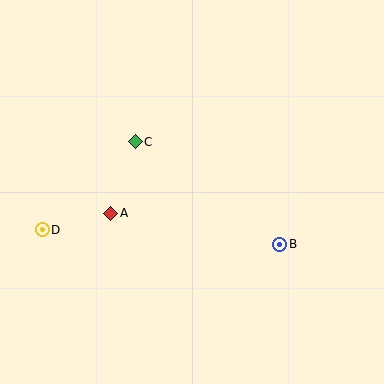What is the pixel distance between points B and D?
The distance between B and D is 238 pixels.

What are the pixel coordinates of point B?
Point B is at (280, 244).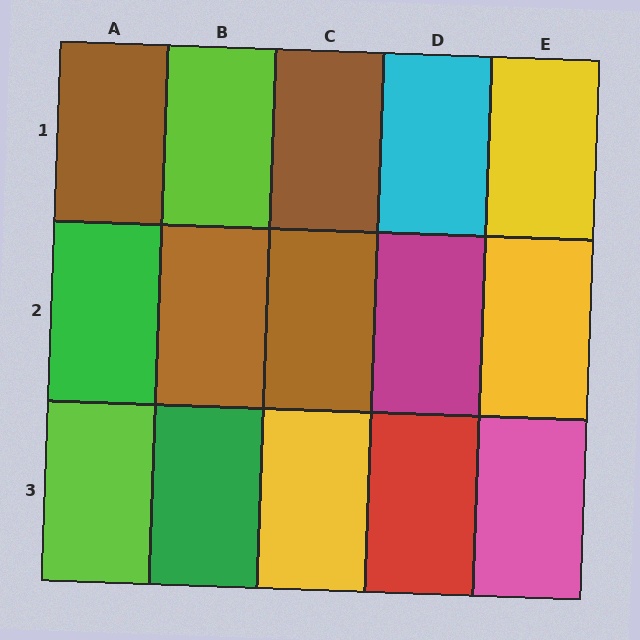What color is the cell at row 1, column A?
Brown.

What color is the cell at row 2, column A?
Green.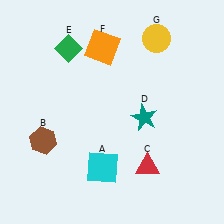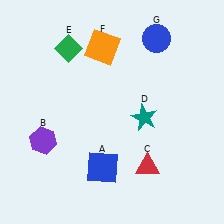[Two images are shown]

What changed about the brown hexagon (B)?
In Image 1, B is brown. In Image 2, it changed to purple.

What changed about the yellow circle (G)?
In Image 1, G is yellow. In Image 2, it changed to blue.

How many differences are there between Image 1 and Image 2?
There are 3 differences between the two images.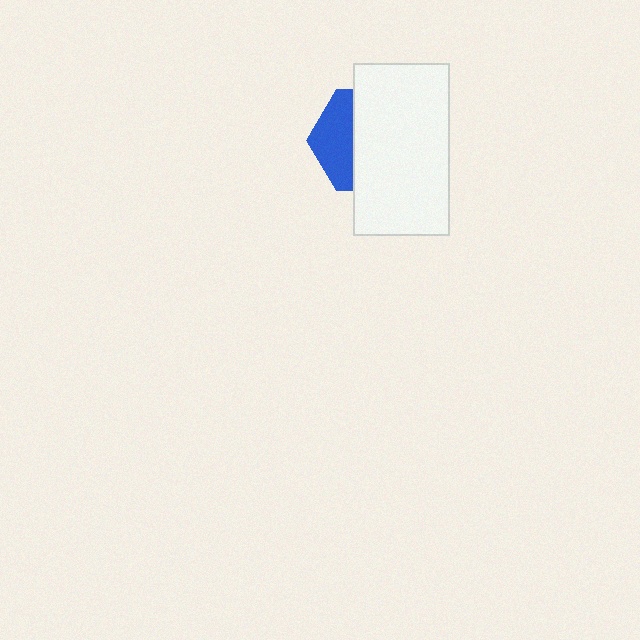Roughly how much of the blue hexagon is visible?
A small part of it is visible (roughly 37%).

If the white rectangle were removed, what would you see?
You would see the complete blue hexagon.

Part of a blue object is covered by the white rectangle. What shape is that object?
It is a hexagon.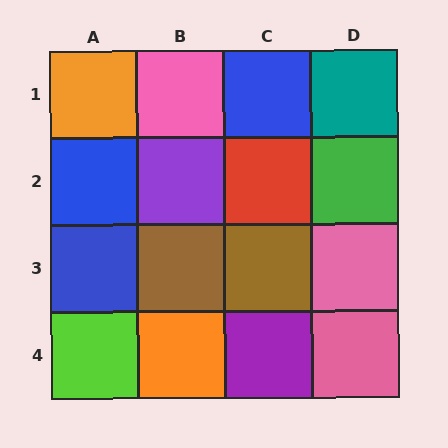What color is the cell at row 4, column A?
Lime.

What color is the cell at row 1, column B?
Pink.